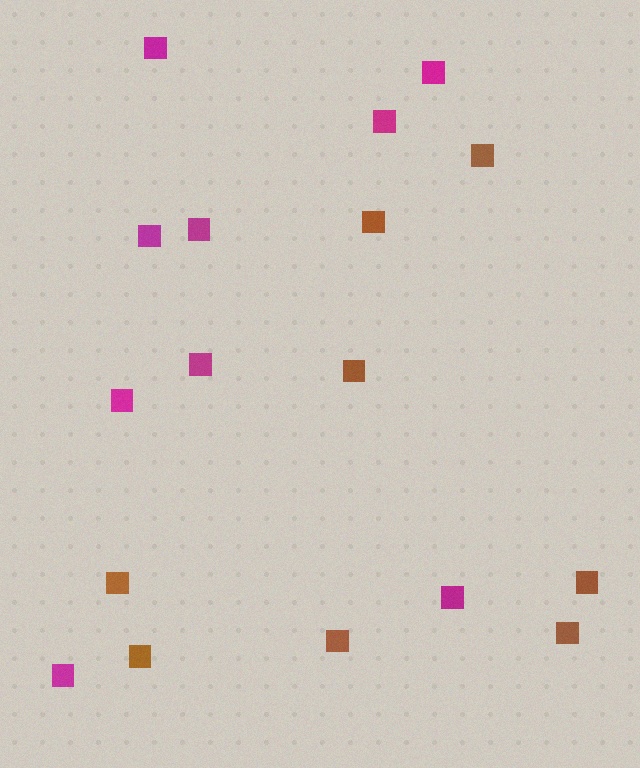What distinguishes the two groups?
There are 2 groups: one group of magenta squares (9) and one group of brown squares (8).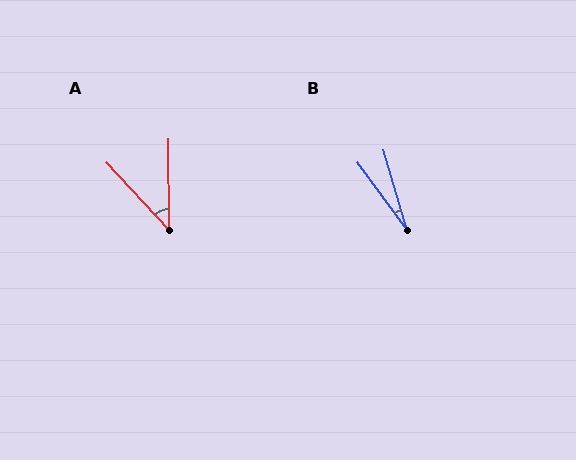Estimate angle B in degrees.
Approximately 20 degrees.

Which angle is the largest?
A, at approximately 43 degrees.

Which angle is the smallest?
B, at approximately 20 degrees.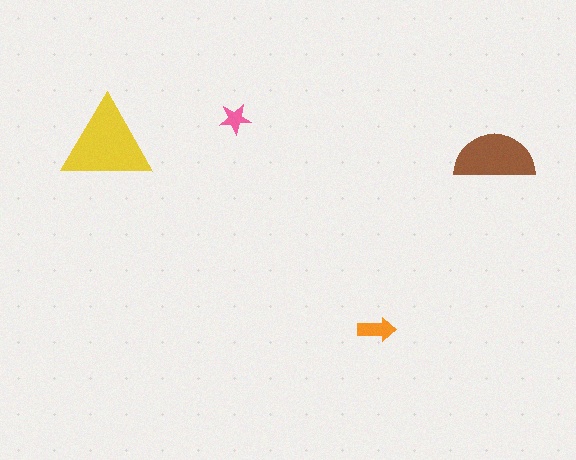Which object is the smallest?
The pink star.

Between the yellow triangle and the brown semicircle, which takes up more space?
The yellow triangle.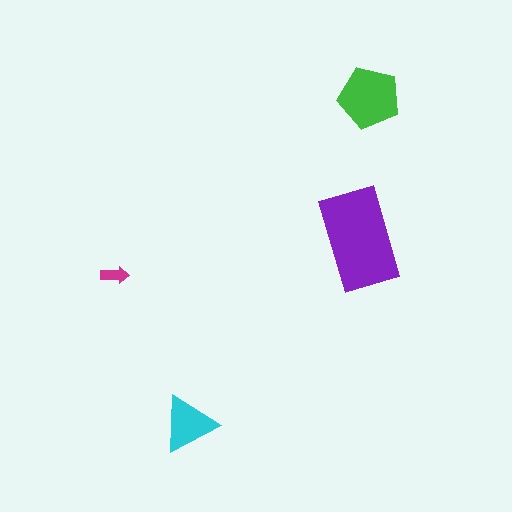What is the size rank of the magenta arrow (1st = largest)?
4th.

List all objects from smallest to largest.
The magenta arrow, the cyan triangle, the green pentagon, the purple rectangle.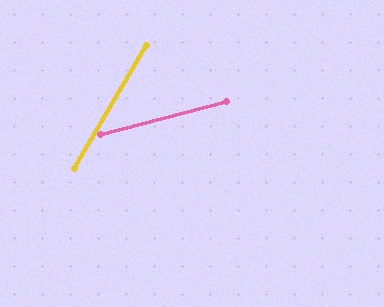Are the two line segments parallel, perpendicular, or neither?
Neither parallel nor perpendicular — they differ by about 45°.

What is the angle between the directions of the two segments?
Approximately 45 degrees.